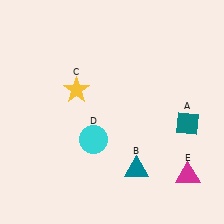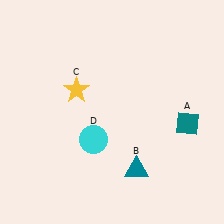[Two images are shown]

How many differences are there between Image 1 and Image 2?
There is 1 difference between the two images.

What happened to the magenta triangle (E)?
The magenta triangle (E) was removed in Image 2. It was in the bottom-right area of Image 1.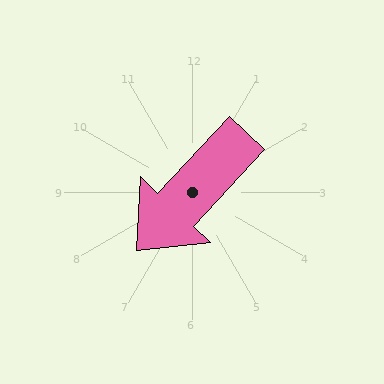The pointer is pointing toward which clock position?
Roughly 7 o'clock.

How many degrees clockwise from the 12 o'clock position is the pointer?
Approximately 223 degrees.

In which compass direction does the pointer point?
Southwest.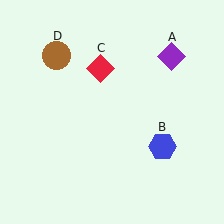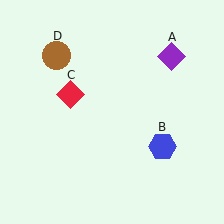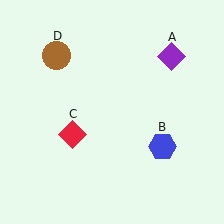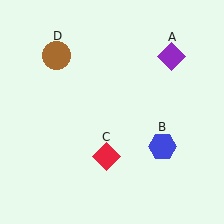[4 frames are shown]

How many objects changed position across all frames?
1 object changed position: red diamond (object C).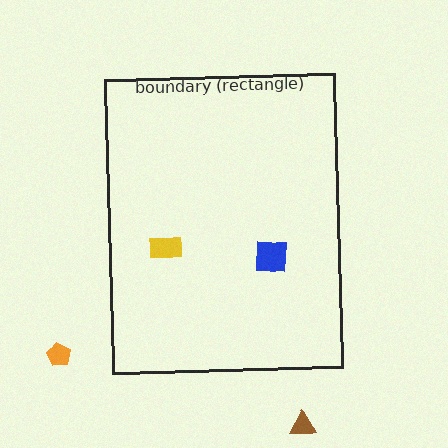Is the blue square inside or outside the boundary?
Inside.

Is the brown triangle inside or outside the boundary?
Outside.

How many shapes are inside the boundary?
2 inside, 2 outside.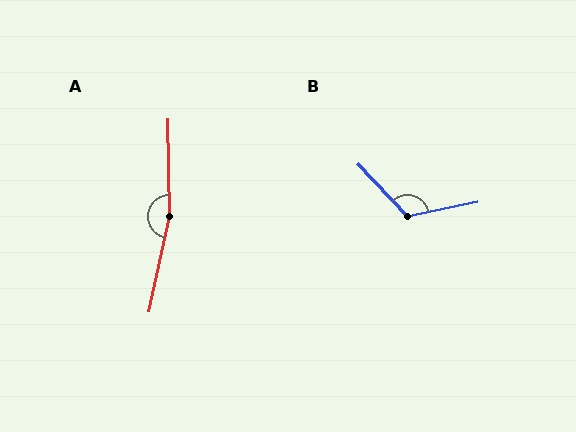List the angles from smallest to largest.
B (122°), A (167°).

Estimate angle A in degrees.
Approximately 167 degrees.